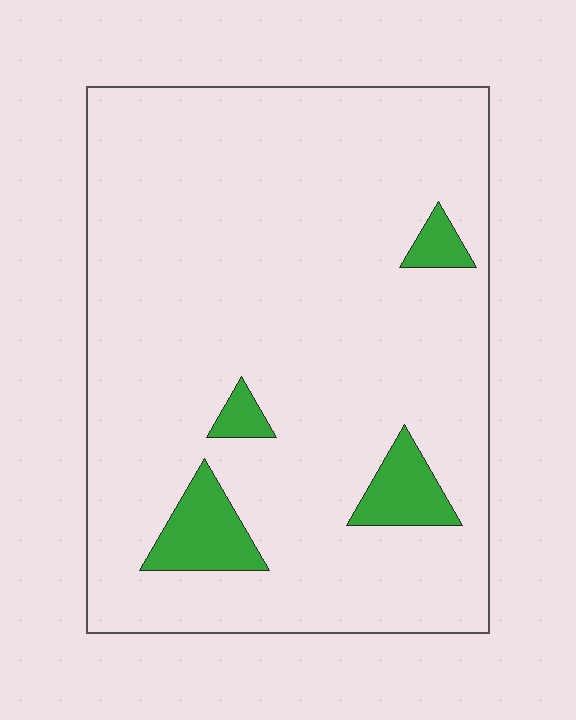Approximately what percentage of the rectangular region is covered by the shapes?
Approximately 10%.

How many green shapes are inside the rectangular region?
4.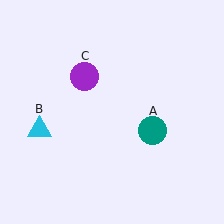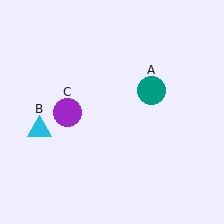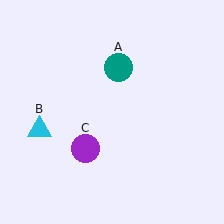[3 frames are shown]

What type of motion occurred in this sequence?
The teal circle (object A), purple circle (object C) rotated counterclockwise around the center of the scene.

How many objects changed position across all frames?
2 objects changed position: teal circle (object A), purple circle (object C).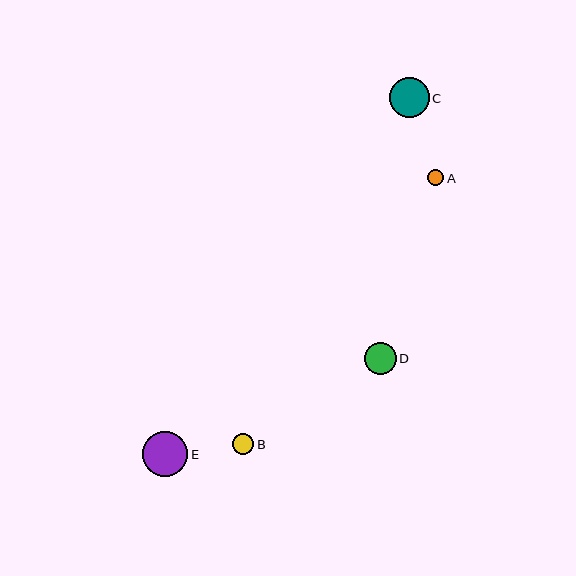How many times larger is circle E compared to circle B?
Circle E is approximately 2.1 times the size of circle B.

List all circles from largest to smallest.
From largest to smallest: E, C, D, B, A.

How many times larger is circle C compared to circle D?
Circle C is approximately 1.2 times the size of circle D.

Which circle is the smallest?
Circle A is the smallest with a size of approximately 16 pixels.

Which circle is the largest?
Circle E is the largest with a size of approximately 45 pixels.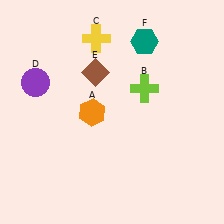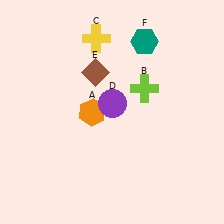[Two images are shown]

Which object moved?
The purple circle (D) moved right.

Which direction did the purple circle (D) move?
The purple circle (D) moved right.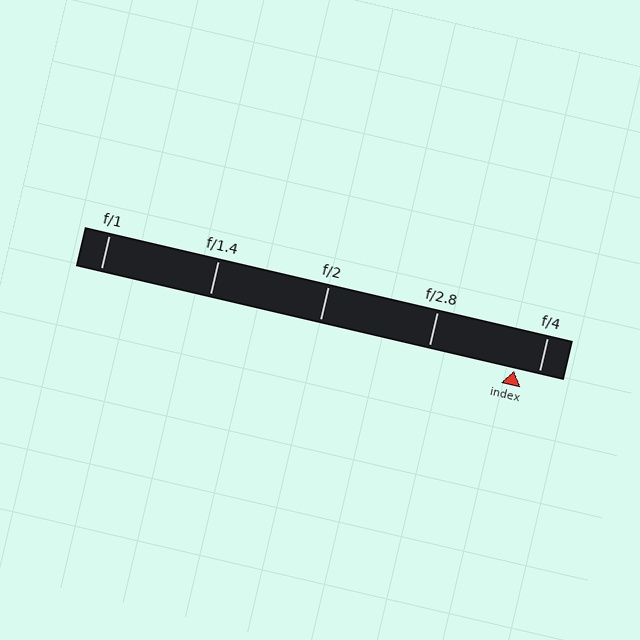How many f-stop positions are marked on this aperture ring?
There are 5 f-stop positions marked.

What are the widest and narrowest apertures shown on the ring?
The widest aperture shown is f/1 and the narrowest is f/4.